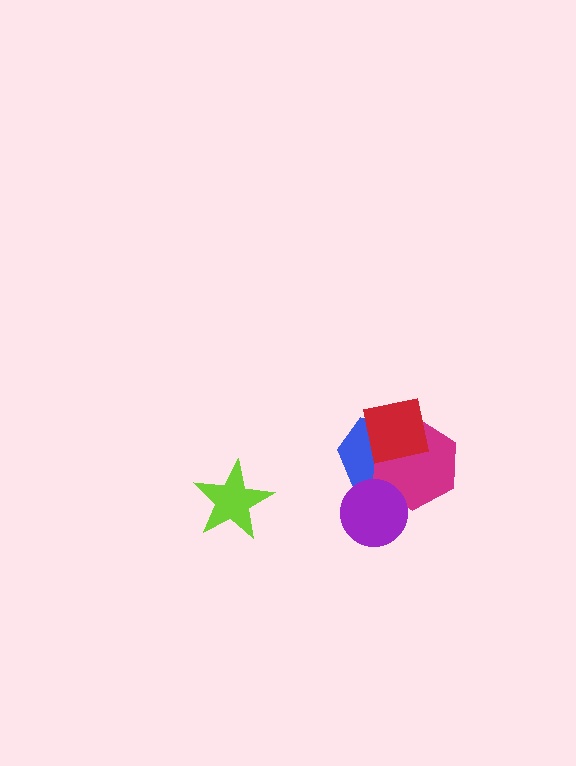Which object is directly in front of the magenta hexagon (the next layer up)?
The red square is directly in front of the magenta hexagon.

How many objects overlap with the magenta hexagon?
3 objects overlap with the magenta hexagon.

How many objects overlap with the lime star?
0 objects overlap with the lime star.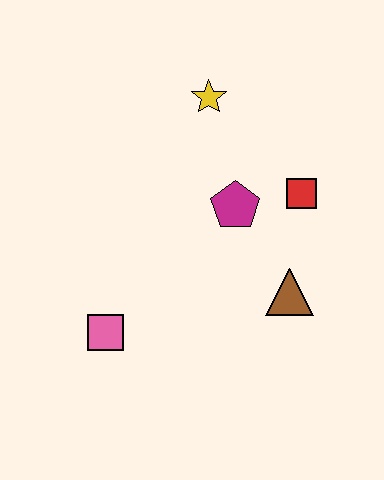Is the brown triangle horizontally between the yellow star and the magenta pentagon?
No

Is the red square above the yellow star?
No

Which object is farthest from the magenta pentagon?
The pink square is farthest from the magenta pentagon.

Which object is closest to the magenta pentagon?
The red square is closest to the magenta pentagon.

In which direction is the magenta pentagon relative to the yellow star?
The magenta pentagon is below the yellow star.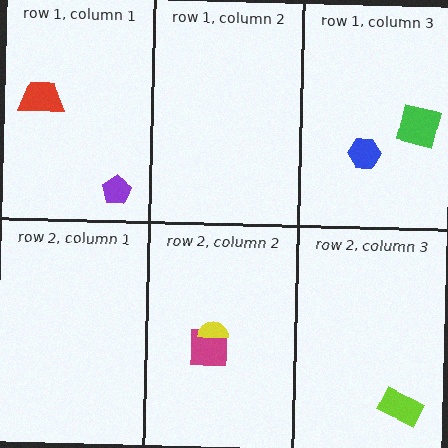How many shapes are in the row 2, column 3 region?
1.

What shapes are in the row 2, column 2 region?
The magenta square, the yellow semicircle.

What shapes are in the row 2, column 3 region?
The lime rectangle.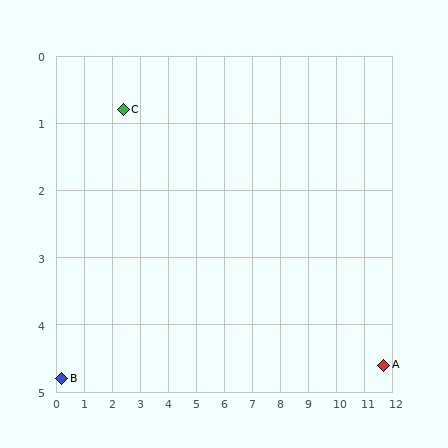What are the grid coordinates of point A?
Point A is at approximately (11.7, 4.6).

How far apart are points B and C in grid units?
Points B and C are about 4.6 grid units apart.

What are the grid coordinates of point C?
Point C is at approximately (2.4, 0.8).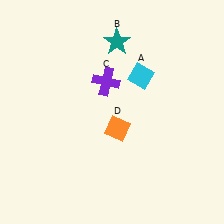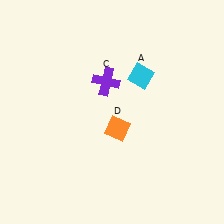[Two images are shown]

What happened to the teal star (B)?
The teal star (B) was removed in Image 2. It was in the top-right area of Image 1.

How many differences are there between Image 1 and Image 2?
There is 1 difference between the two images.